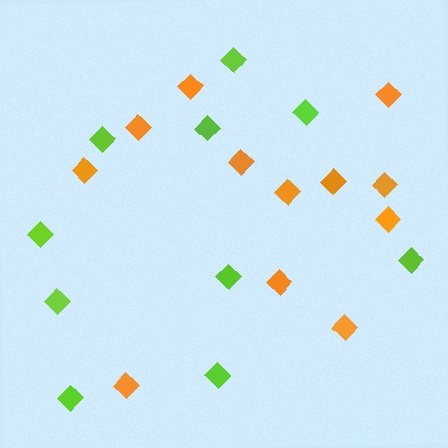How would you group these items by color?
There are 2 groups: one group of orange diamonds (12) and one group of lime diamonds (10).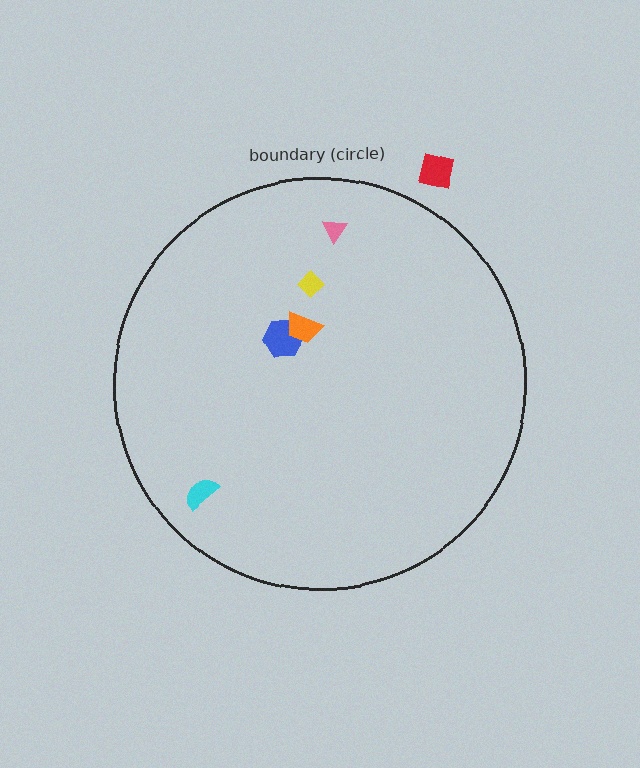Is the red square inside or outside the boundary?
Outside.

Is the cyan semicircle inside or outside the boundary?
Inside.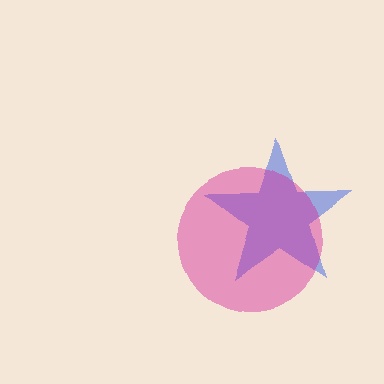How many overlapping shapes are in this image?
There are 2 overlapping shapes in the image.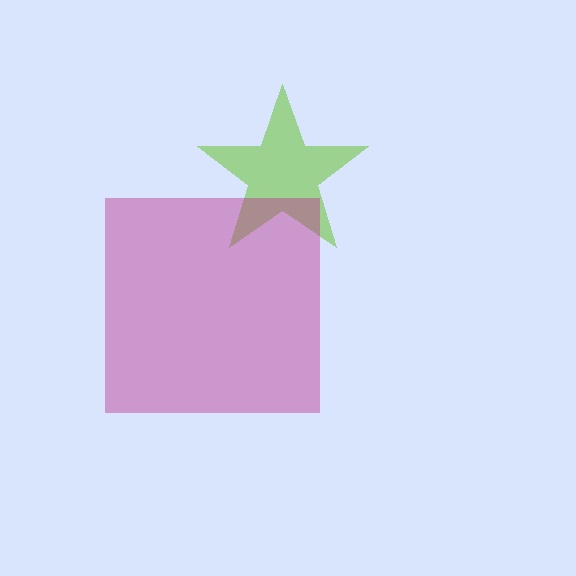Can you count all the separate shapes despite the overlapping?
Yes, there are 2 separate shapes.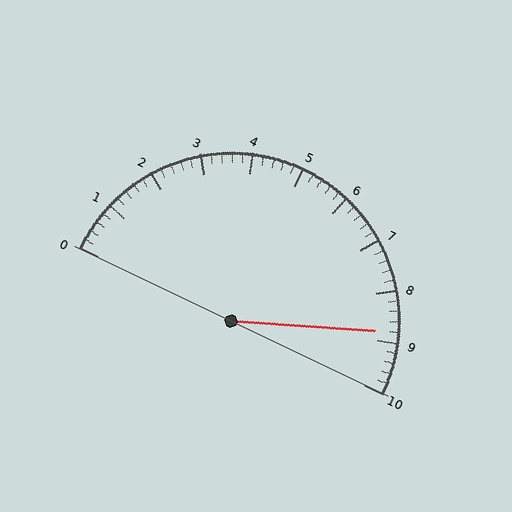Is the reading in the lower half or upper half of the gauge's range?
The reading is in the upper half of the range (0 to 10).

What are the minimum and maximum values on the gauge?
The gauge ranges from 0 to 10.